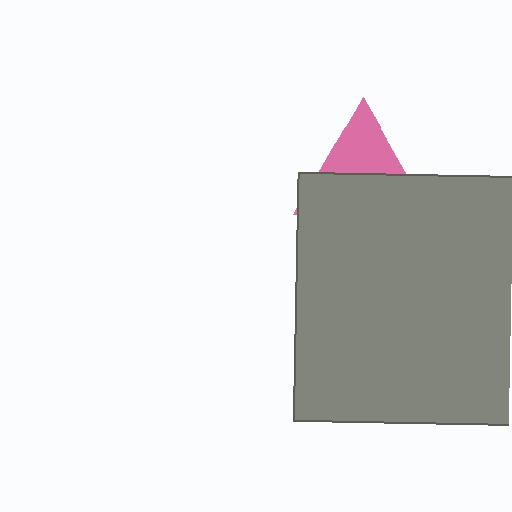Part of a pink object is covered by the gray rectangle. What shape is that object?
It is a triangle.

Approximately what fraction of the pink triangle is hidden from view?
Roughly 58% of the pink triangle is hidden behind the gray rectangle.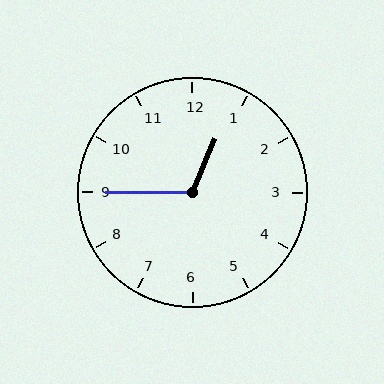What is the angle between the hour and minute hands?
Approximately 112 degrees.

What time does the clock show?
12:45.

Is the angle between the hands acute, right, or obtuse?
It is obtuse.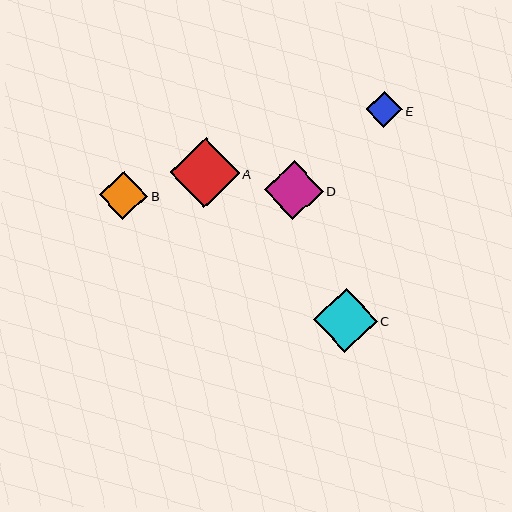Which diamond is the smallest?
Diamond E is the smallest with a size of approximately 36 pixels.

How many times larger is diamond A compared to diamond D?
Diamond A is approximately 1.2 times the size of diamond D.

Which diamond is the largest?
Diamond A is the largest with a size of approximately 70 pixels.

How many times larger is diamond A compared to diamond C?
Diamond A is approximately 1.1 times the size of diamond C.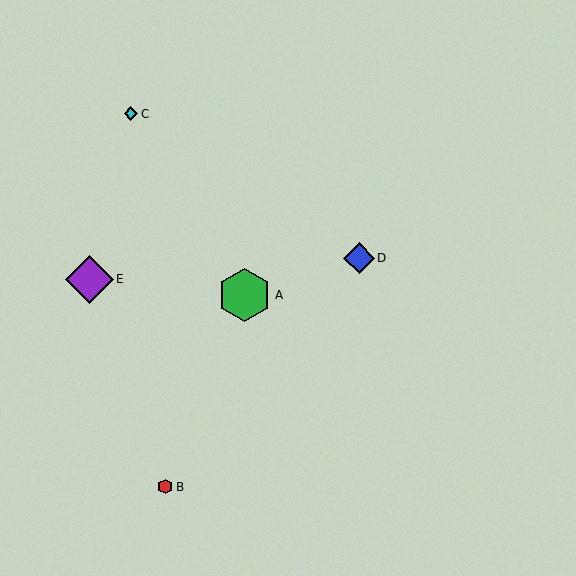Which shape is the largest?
The green hexagon (labeled A) is the largest.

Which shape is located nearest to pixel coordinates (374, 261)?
The blue diamond (labeled D) at (359, 258) is nearest to that location.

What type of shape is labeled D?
Shape D is a blue diamond.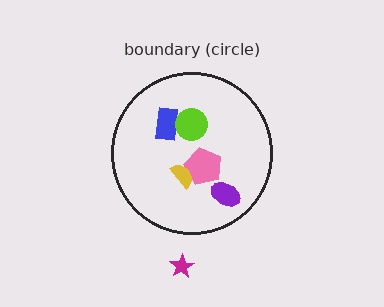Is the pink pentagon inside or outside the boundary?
Inside.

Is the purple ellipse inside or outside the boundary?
Inside.